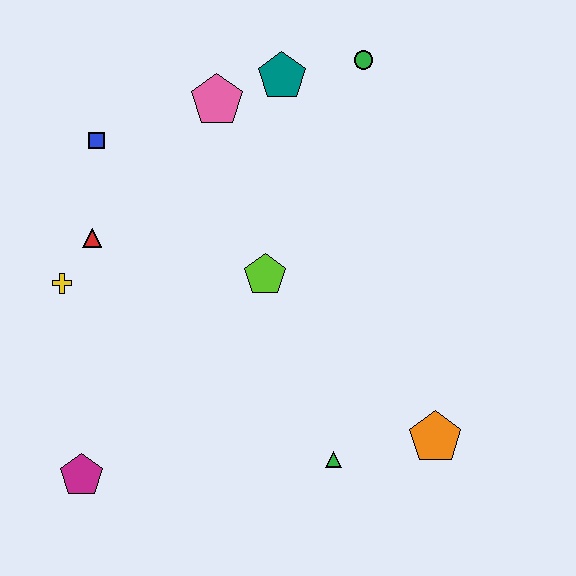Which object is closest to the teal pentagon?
The pink pentagon is closest to the teal pentagon.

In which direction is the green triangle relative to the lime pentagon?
The green triangle is below the lime pentagon.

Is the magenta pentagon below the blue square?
Yes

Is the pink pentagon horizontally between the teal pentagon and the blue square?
Yes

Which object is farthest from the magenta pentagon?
The green circle is farthest from the magenta pentagon.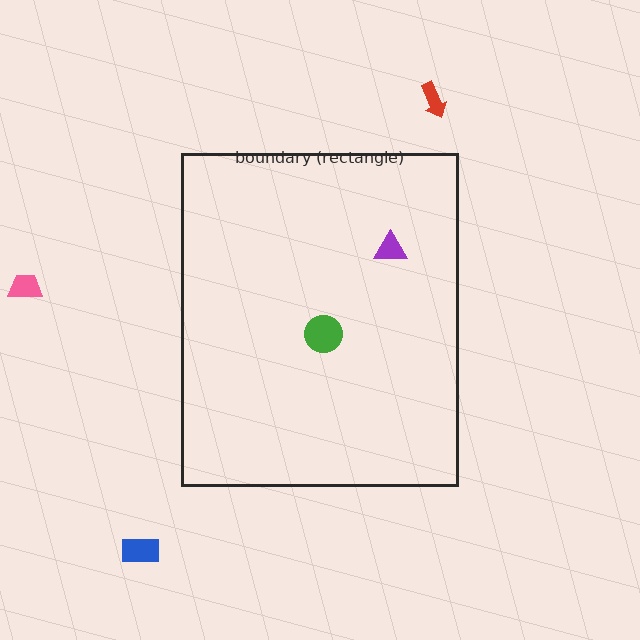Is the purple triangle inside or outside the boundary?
Inside.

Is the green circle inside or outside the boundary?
Inside.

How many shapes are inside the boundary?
2 inside, 3 outside.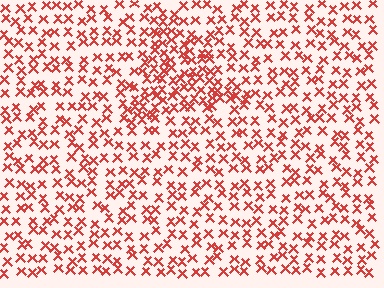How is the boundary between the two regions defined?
The boundary is defined by a change in element density (approximately 1.8x ratio). All elements are the same color, size, and shape.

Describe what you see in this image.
The image contains small red elements arranged at two different densities. A triangle-shaped region is visible where the elements are more densely packed than the surrounding area.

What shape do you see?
I see a triangle.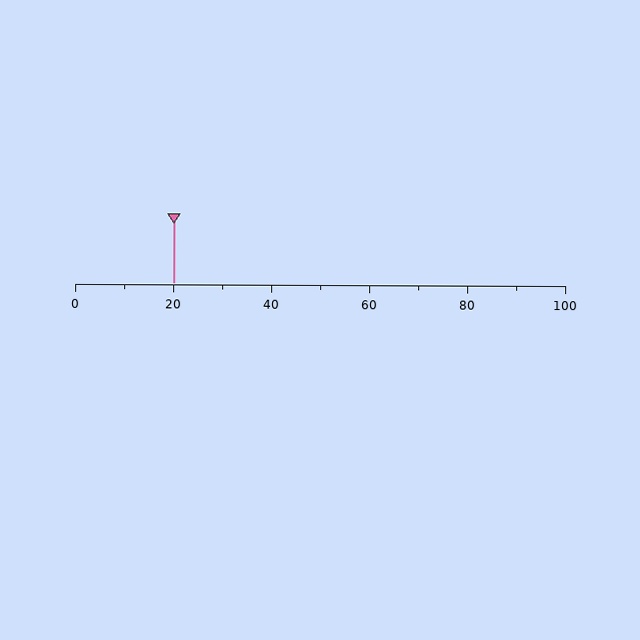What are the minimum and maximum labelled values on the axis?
The axis runs from 0 to 100.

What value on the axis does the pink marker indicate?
The marker indicates approximately 20.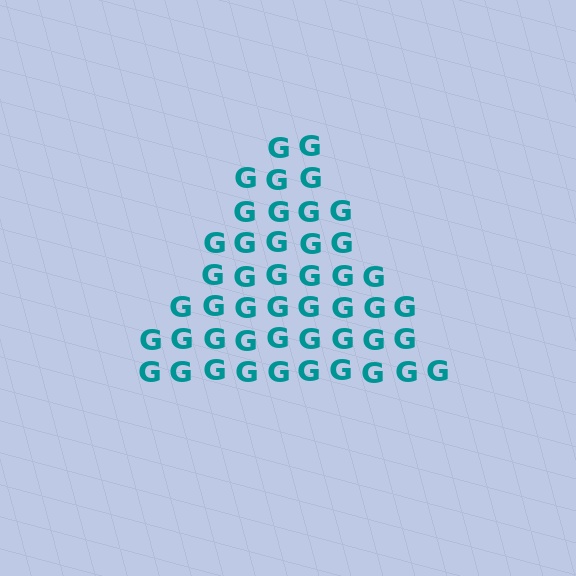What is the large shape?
The large shape is a triangle.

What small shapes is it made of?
It is made of small letter G's.